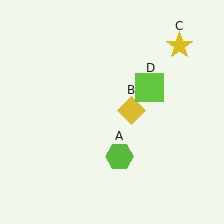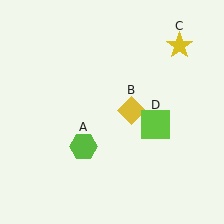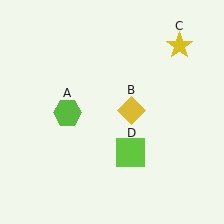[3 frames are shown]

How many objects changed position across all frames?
2 objects changed position: lime hexagon (object A), lime square (object D).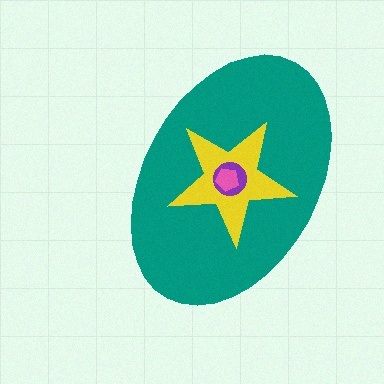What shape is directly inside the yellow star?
The purple circle.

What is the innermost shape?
The pink pentagon.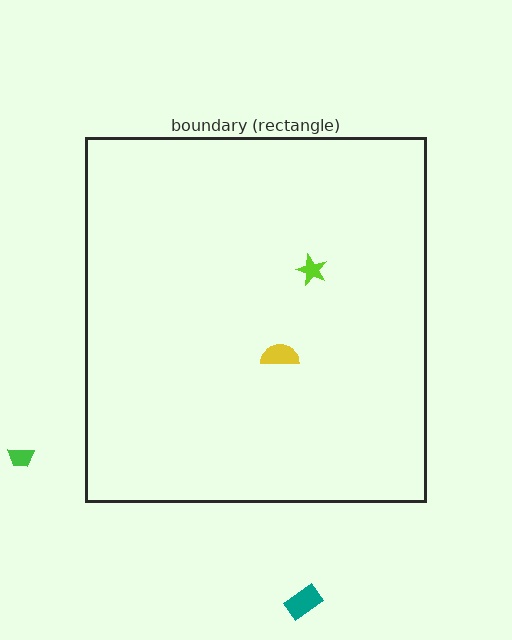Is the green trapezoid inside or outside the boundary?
Outside.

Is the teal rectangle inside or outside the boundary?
Outside.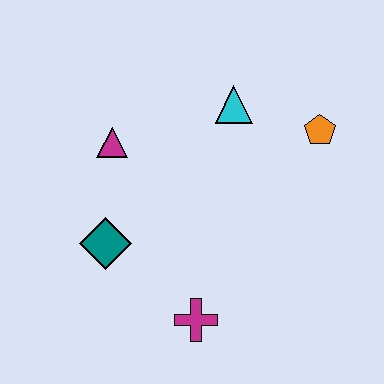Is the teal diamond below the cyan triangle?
Yes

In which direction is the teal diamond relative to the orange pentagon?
The teal diamond is to the left of the orange pentagon.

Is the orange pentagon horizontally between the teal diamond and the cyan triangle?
No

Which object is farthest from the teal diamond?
The orange pentagon is farthest from the teal diamond.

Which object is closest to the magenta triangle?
The teal diamond is closest to the magenta triangle.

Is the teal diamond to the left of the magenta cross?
Yes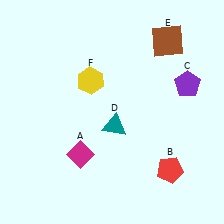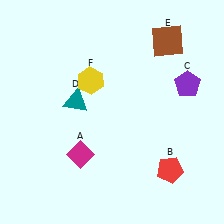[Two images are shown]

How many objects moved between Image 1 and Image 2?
1 object moved between the two images.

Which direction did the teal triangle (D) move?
The teal triangle (D) moved left.